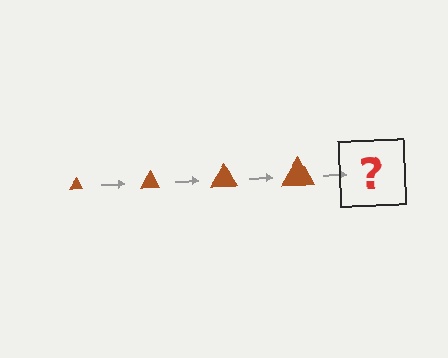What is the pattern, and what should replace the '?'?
The pattern is that the triangle gets progressively larger each step. The '?' should be a brown triangle, larger than the previous one.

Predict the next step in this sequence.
The next step is a brown triangle, larger than the previous one.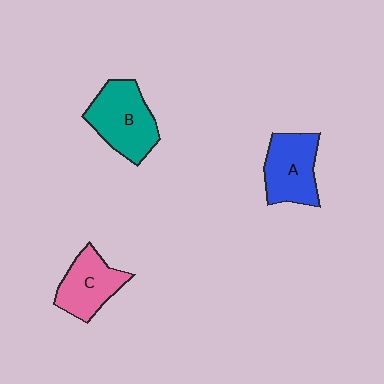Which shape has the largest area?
Shape B (teal).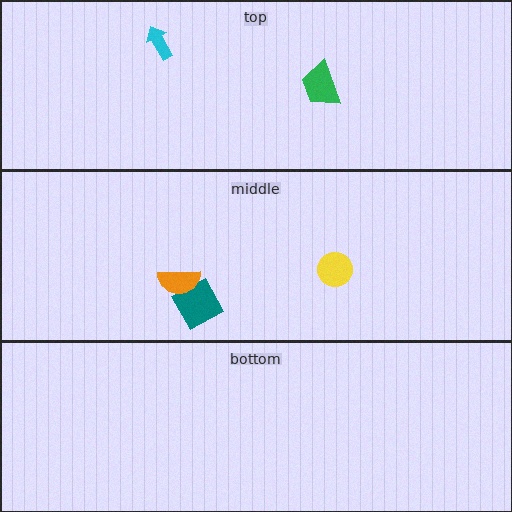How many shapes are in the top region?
2.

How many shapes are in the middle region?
3.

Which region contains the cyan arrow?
The top region.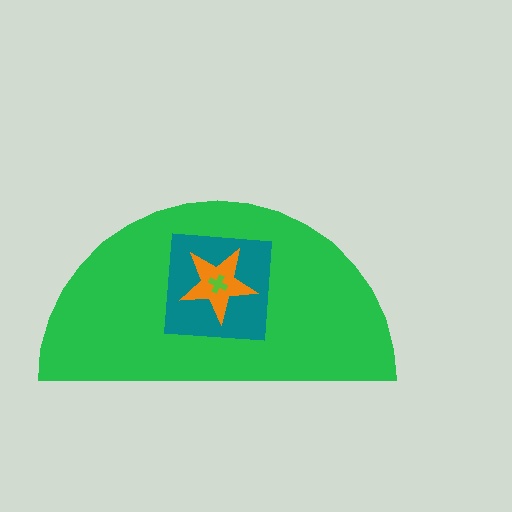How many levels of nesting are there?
4.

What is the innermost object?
The lime cross.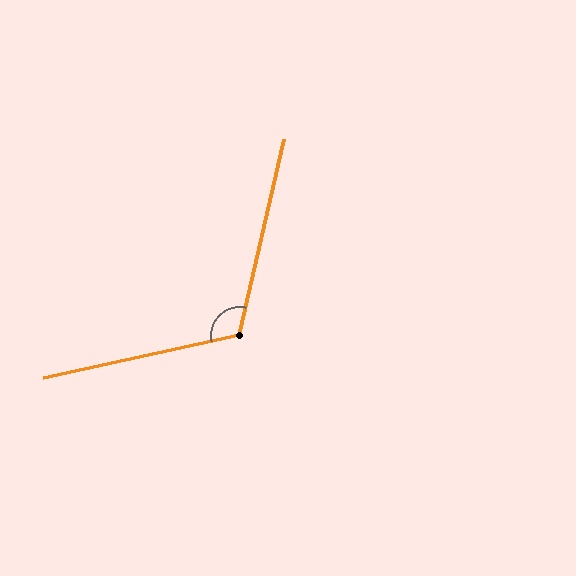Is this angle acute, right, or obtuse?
It is obtuse.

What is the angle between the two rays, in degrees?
Approximately 115 degrees.